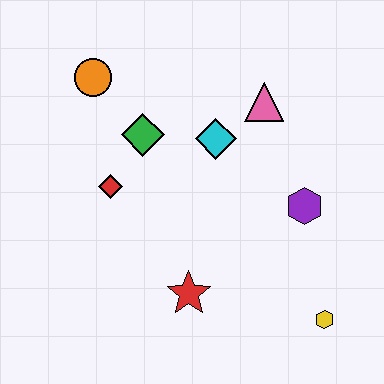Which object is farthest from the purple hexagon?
The orange circle is farthest from the purple hexagon.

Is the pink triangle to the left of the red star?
No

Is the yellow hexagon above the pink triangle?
No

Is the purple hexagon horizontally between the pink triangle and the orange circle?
No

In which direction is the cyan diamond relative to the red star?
The cyan diamond is above the red star.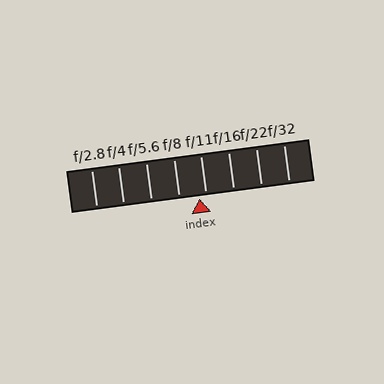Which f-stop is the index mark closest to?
The index mark is closest to f/11.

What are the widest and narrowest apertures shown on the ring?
The widest aperture shown is f/2.8 and the narrowest is f/32.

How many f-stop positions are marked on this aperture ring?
There are 8 f-stop positions marked.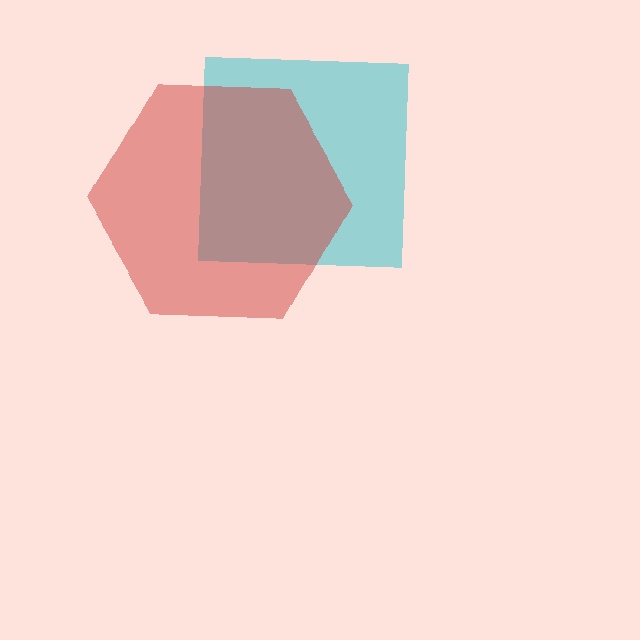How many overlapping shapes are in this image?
There are 2 overlapping shapes in the image.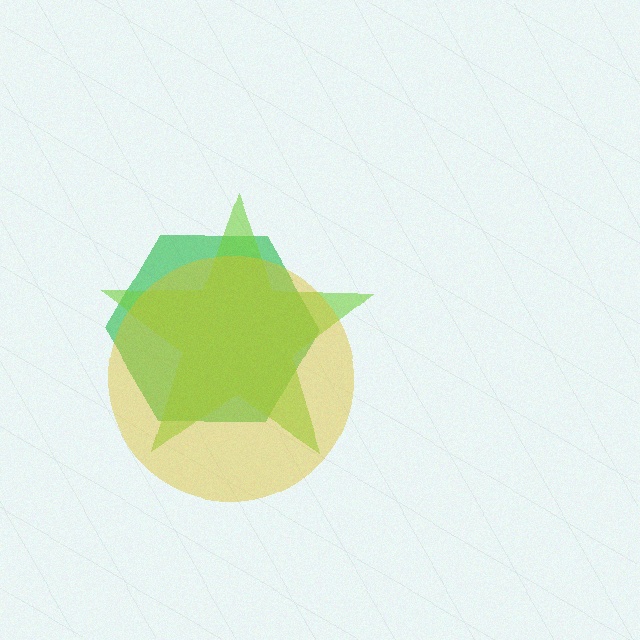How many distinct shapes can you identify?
There are 3 distinct shapes: a green hexagon, a lime star, a yellow circle.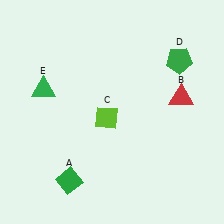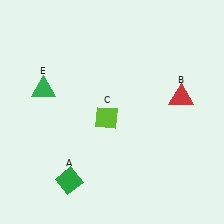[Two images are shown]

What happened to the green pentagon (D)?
The green pentagon (D) was removed in Image 2. It was in the top-right area of Image 1.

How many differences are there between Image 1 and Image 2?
There is 1 difference between the two images.